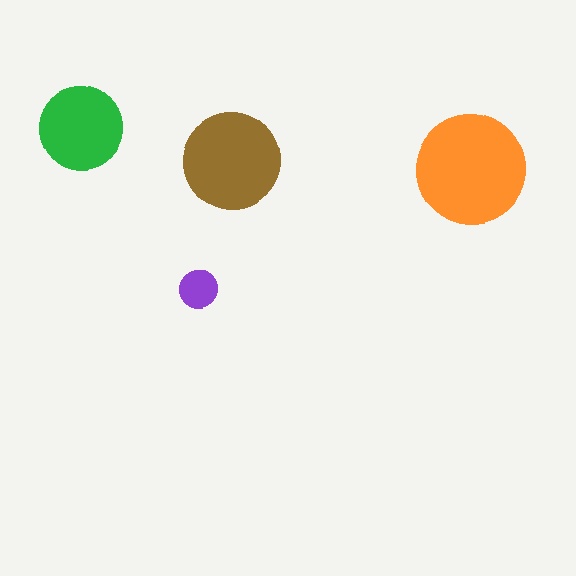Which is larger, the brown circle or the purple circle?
The brown one.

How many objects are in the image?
There are 4 objects in the image.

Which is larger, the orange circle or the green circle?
The orange one.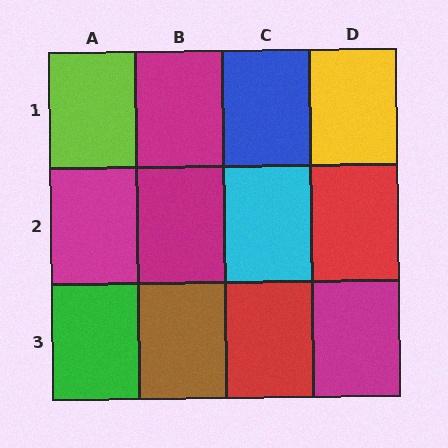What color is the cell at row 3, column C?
Red.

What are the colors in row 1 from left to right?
Lime, magenta, blue, yellow.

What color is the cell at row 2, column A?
Magenta.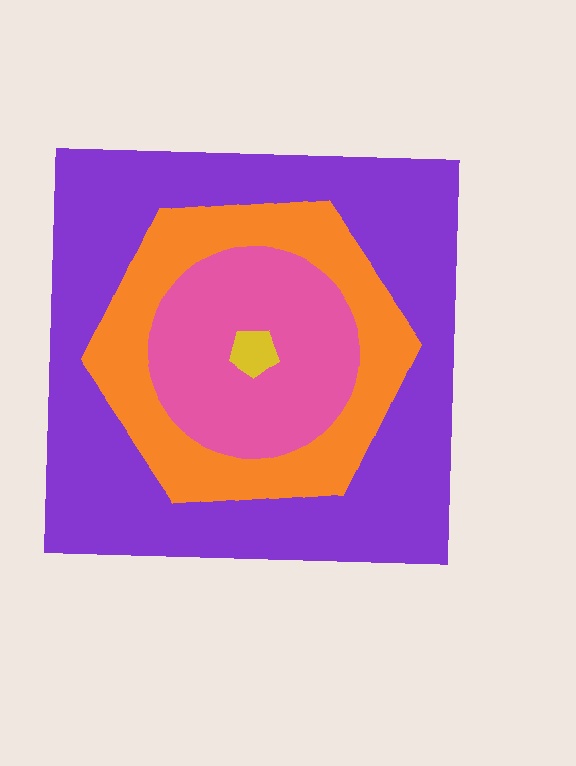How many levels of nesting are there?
4.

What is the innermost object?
The yellow pentagon.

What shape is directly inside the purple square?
The orange hexagon.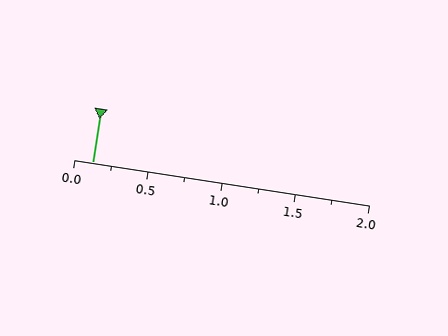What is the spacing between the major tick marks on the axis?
The major ticks are spaced 0.5 apart.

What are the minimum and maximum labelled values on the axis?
The axis runs from 0.0 to 2.0.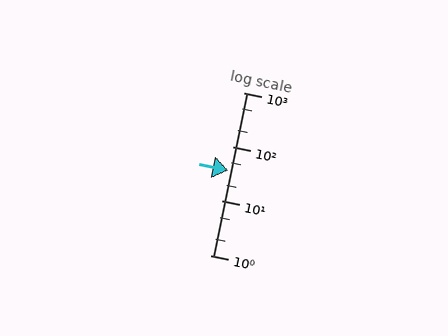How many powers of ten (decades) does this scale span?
The scale spans 3 decades, from 1 to 1000.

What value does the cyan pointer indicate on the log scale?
The pointer indicates approximately 37.